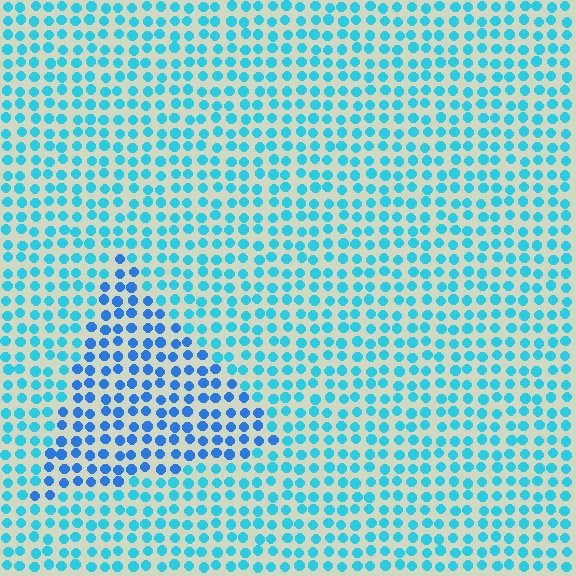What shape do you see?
I see a triangle.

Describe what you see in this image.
The image is filled with small cyan elements in a uniform arrangement. A triangle-shaped region is visible where the elements are tinted to a slightly different hue, forming a subtle color boundary.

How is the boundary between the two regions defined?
The boundary is defined purely by a slight shift in hue (about 27 degrees). Spacing, size, and orientation are identical on both sides.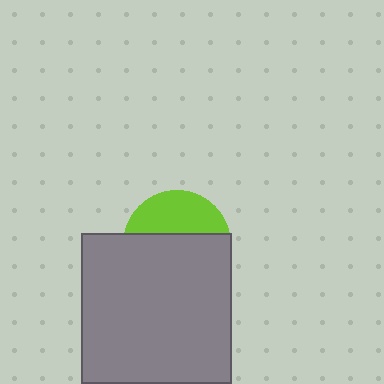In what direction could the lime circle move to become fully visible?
The lime circle could move up. That would shift it out from behind the gray square entirely.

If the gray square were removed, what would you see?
You would see the complete lime circle.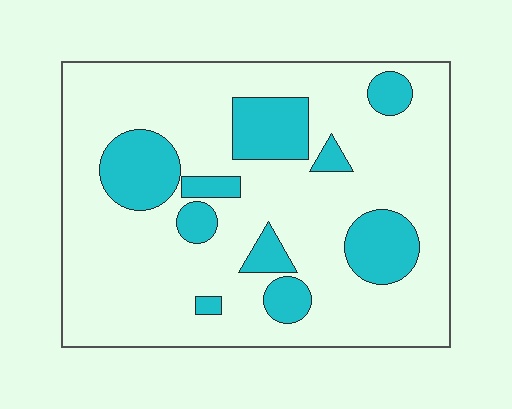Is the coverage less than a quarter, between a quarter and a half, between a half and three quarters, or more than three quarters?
Less than a quarter.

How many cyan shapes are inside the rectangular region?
10.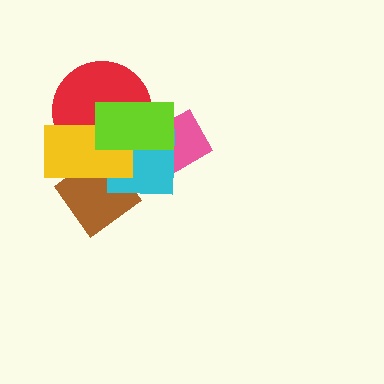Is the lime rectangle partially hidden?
No, no other shape covers it.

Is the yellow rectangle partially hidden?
Yes, it is partially covered by another shape.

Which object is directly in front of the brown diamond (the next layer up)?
The cyan square is directly in front of the brown diamond.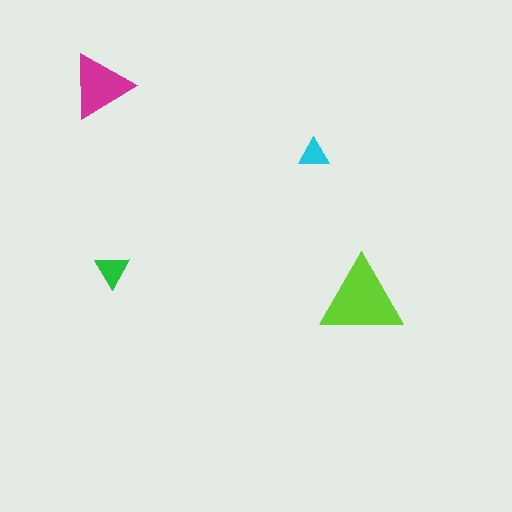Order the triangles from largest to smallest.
the lime one, the magenta one, the green one, the cyan one.